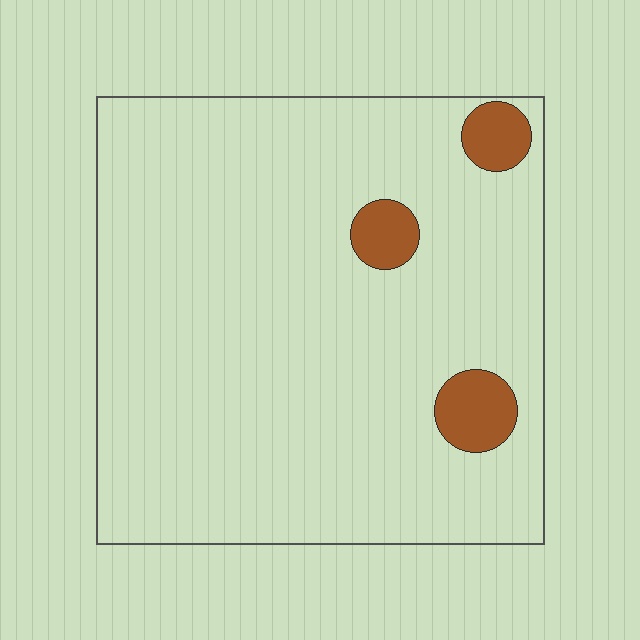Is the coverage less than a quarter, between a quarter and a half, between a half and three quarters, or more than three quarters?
Less than a quarter.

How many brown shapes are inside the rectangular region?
3.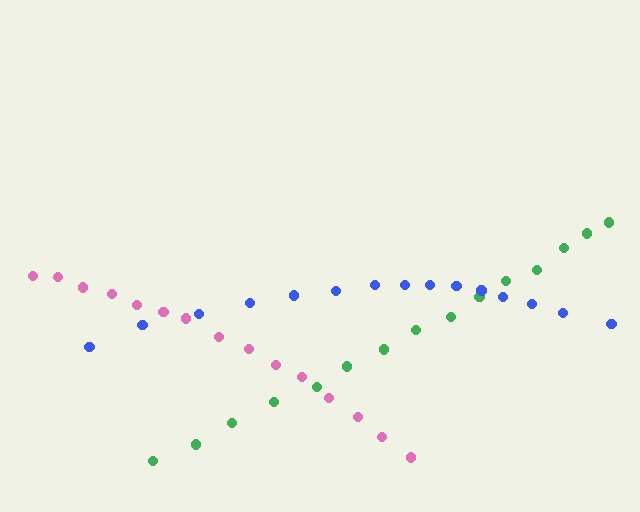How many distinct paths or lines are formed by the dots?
There are 3 distinct paths.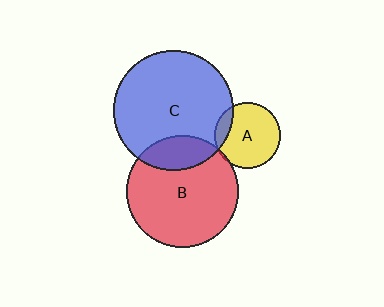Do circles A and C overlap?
Yes.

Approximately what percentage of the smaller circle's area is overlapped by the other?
Approximately 15%.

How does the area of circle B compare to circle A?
Approximately 2.8 times.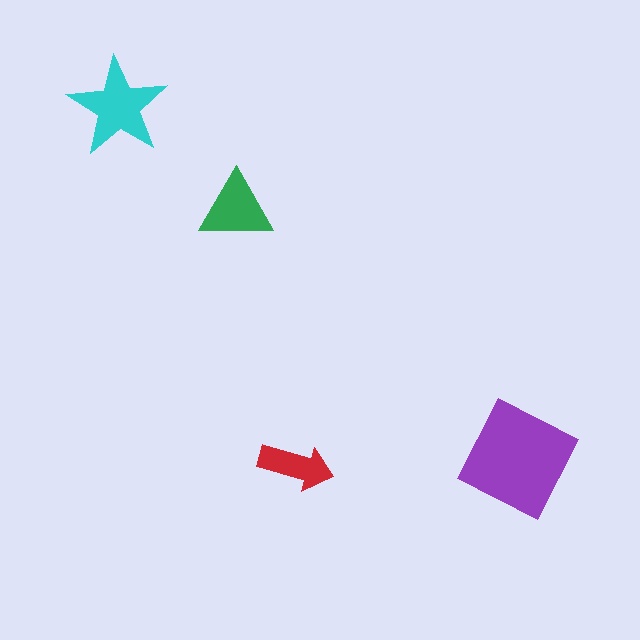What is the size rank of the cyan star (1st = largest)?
2nd.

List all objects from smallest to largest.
The red arrow, the green triangle, the cyan star, the purple diamond.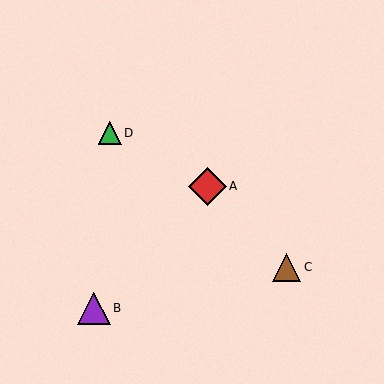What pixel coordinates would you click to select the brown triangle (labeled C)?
Click at (286, 267) to select the brown triangle C.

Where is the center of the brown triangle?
The center of the brown triangle is at (286, 267).